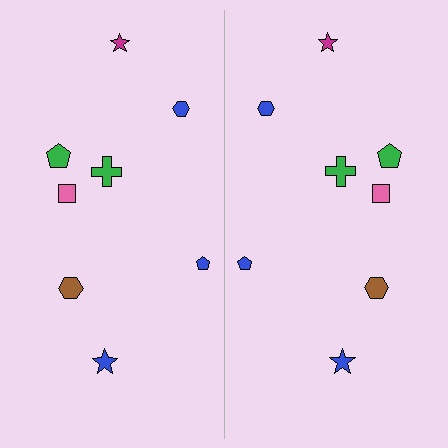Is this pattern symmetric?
Yes, this pattern has bilateral (reflection) symmetry.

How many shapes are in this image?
There are 16 shapes in this image.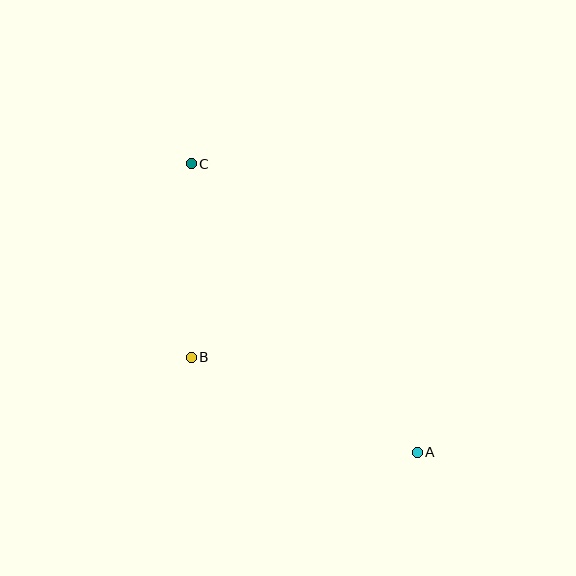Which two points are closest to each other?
Points B and C are closest to each other.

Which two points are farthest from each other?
Points A and C are farthest from each other.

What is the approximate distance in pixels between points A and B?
The distance between A and B is approximately 245 pixels.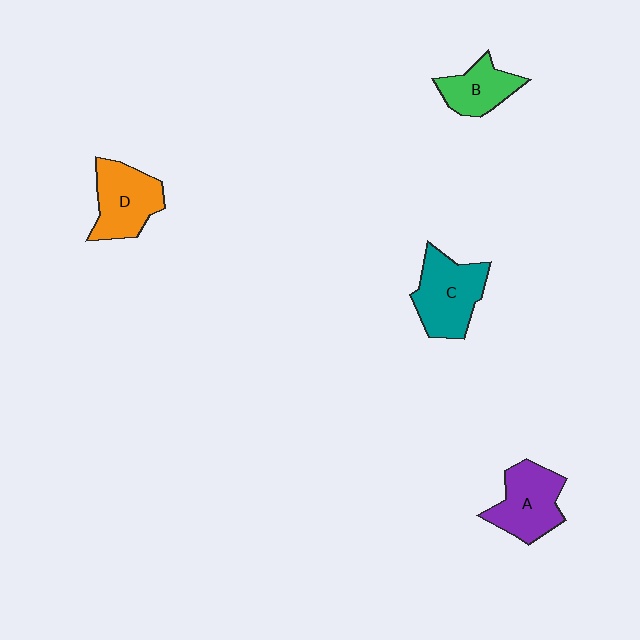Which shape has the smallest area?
Shape B (green).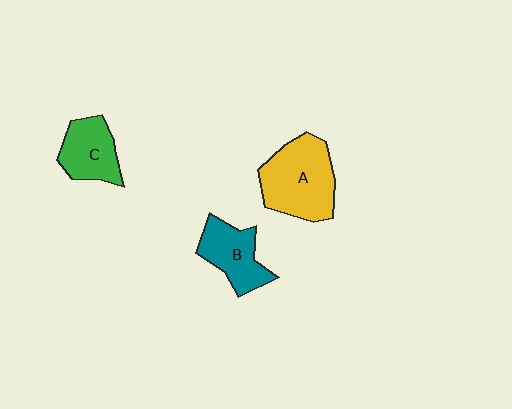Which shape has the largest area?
Shape A (yellow).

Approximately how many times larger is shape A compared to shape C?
Approximately 1.6 times.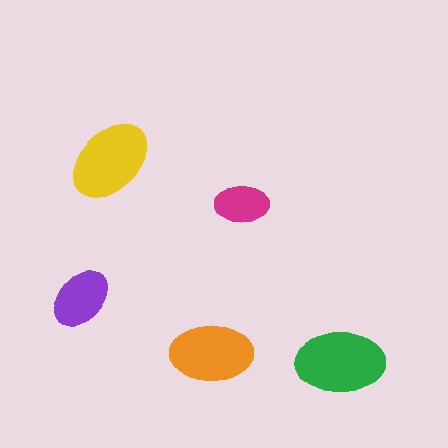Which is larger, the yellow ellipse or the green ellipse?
The green one.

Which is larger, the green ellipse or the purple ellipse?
The green one.